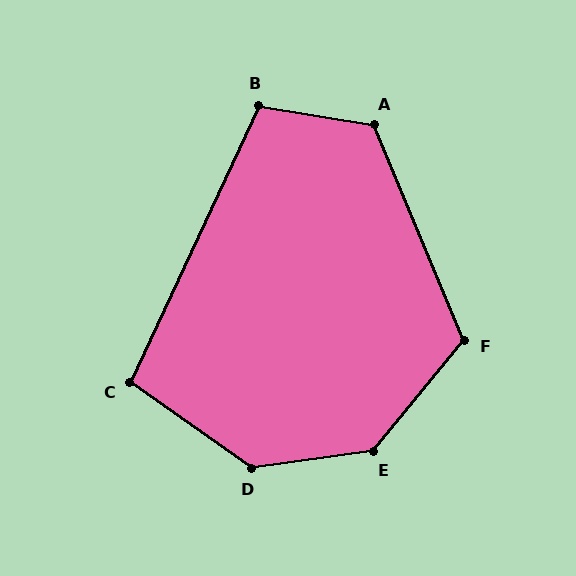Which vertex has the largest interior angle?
E, at approximately 138 degrees.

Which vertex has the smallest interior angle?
C, at approximately 100 degrees.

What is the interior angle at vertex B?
Approximately 106 degrees (obtuse).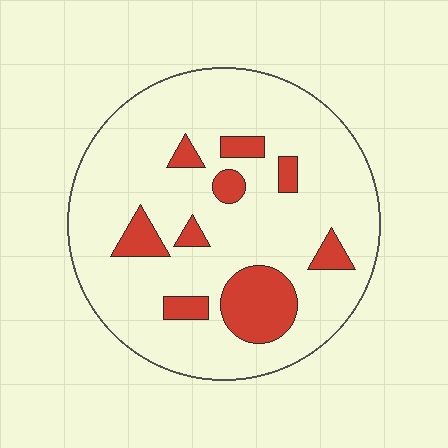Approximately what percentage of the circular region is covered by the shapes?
Approximately 15%.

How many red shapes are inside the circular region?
9.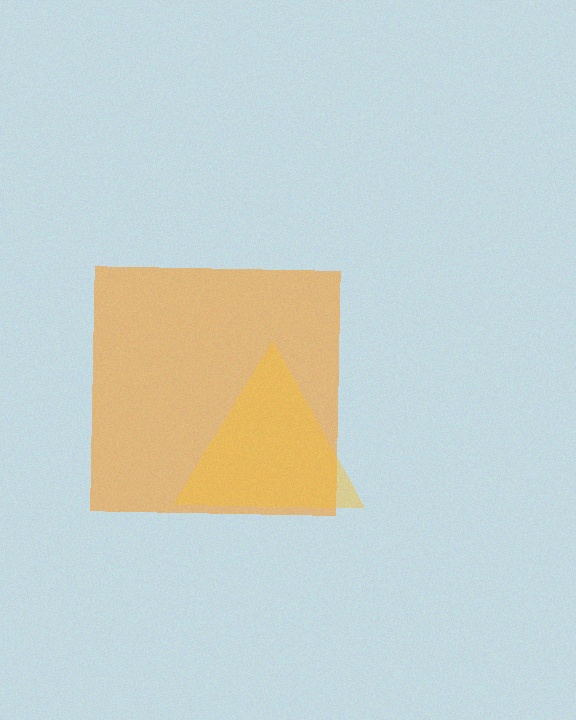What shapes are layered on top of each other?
The layered shapes are: an orange square, a yellow triangle.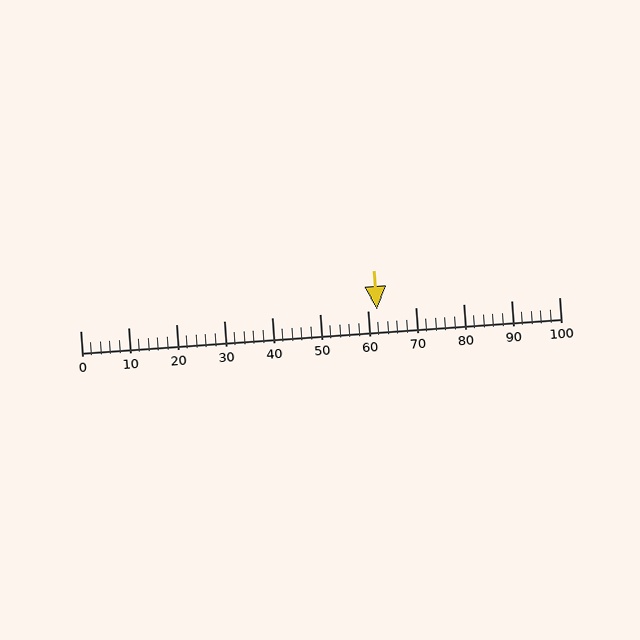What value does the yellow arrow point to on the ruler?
The yellow arrow points to approximately 62.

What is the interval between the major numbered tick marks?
The major tick marks are spaced 10 units apart.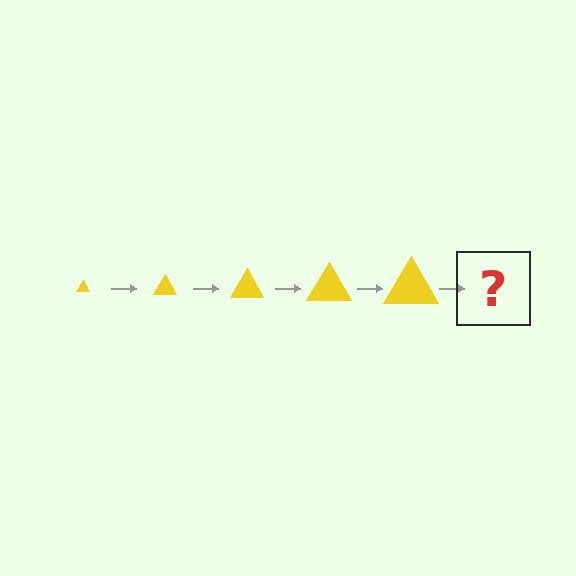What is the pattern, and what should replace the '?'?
The pattern is that the triangle gets progressively larger each step. The '?' should be a yellow triangle, larger than the previous one.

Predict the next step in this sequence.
The next step is a yellow triangle, larger than the previous one.